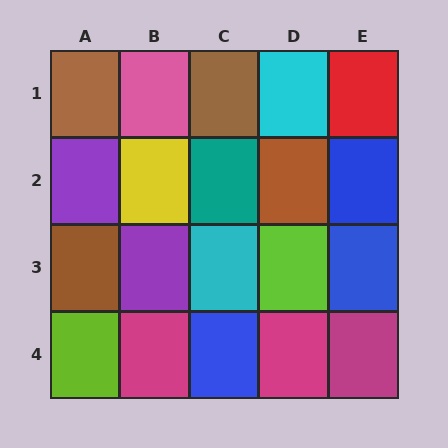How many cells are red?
1 cell is red.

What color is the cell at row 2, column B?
Yellow.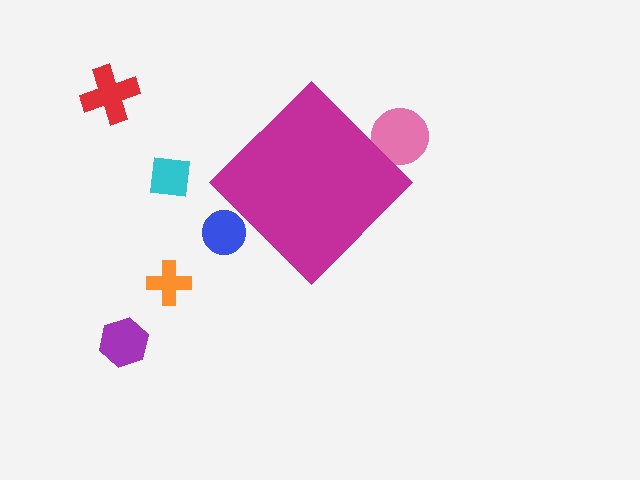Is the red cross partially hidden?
No, the red cross is fully visible.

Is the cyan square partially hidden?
No, the cyan square is fully visible.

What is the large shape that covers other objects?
A magenta diamond.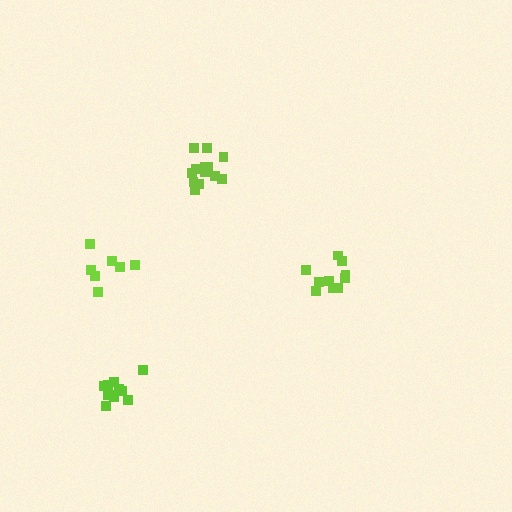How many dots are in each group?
Group 1: 10 dots, Group 2: 13 dots, Group 3: 13 dots, Group 4: 7 dots (43 total).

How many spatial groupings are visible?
There are 4 spatial groupings.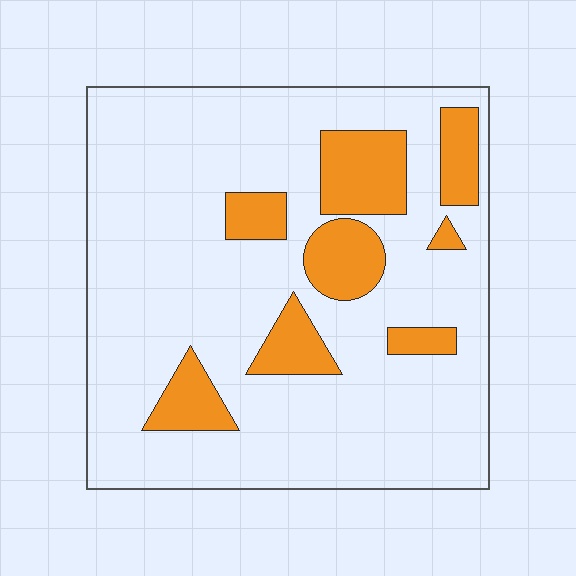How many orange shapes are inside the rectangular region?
8.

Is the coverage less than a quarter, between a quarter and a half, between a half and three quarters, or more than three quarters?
Less than a quarter.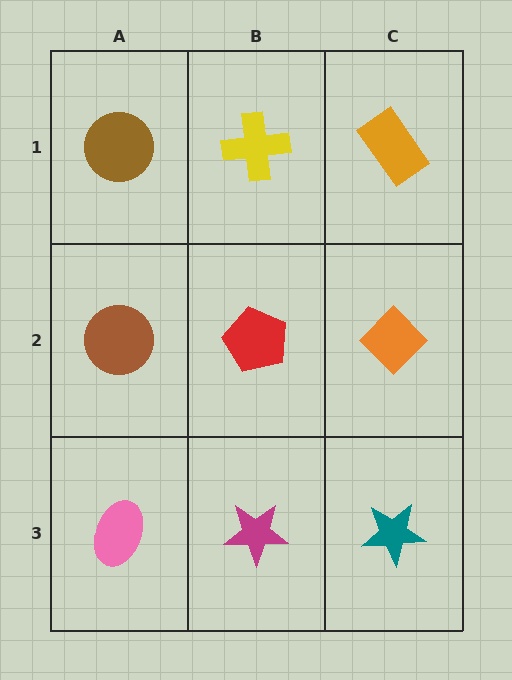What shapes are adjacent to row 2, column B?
A yellow cross (row 1, column B), a magenta star (row 3, column B), a brown circle (row 2, column A), an orange diamond (row 2, column C).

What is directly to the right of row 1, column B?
An orange rectangle.